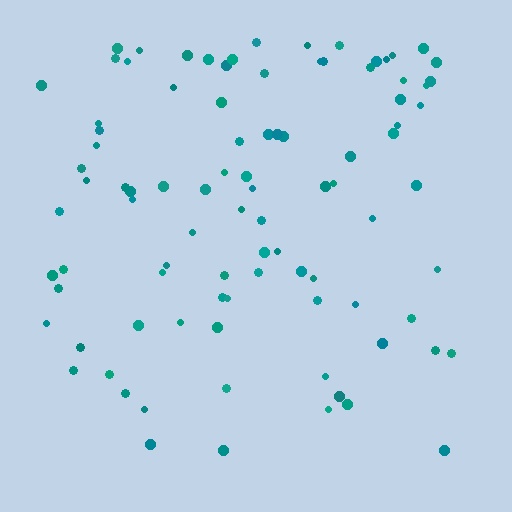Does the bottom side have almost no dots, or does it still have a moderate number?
Still a moderate number, just noticeably fewer than the top.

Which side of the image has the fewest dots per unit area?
The bottom.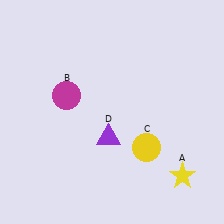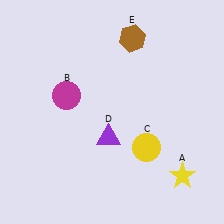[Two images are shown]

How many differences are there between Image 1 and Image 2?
There is 1 difference between the two images.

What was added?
A brown hexagon (E) was added in Image 2.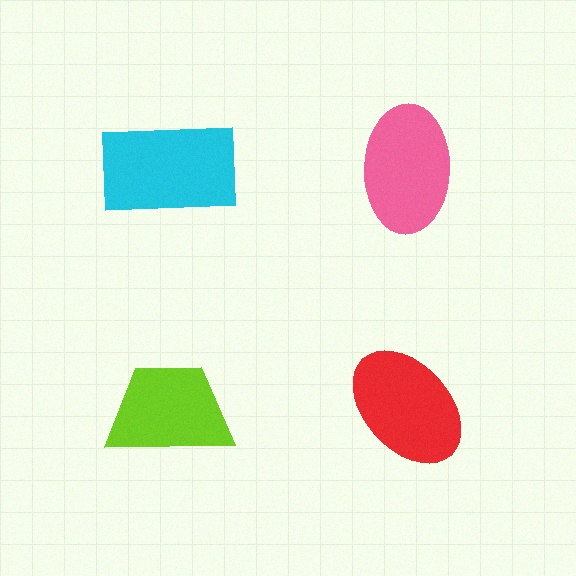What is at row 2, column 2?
A red ellipse.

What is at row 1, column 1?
A cyan rectangle.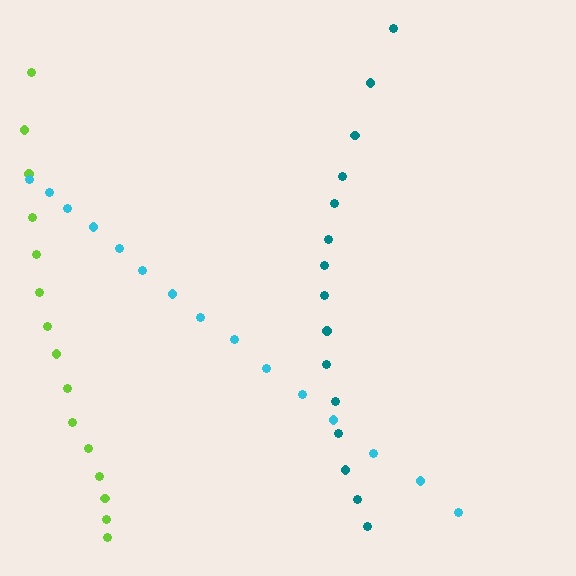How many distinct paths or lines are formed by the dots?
There are 3 distinct paths.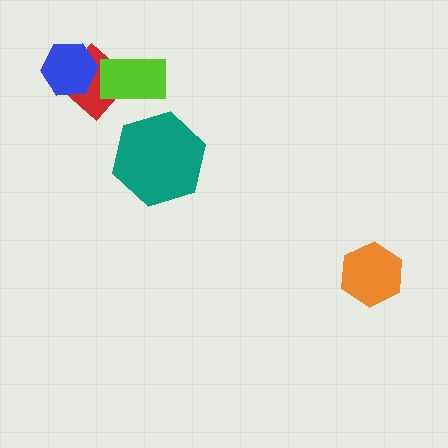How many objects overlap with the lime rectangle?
1 object overlaps with the lime rectangle.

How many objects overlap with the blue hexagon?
1 object overlaps with the blue hexagon.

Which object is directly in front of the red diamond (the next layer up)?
The lime rectangle is directly in front of the red diamond.